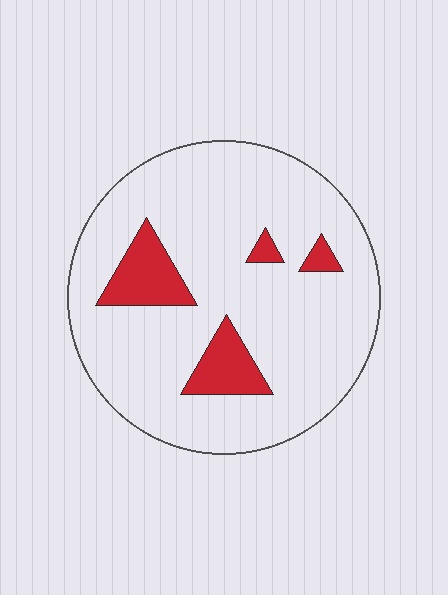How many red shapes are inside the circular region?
4.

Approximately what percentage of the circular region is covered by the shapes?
Approximately 15%.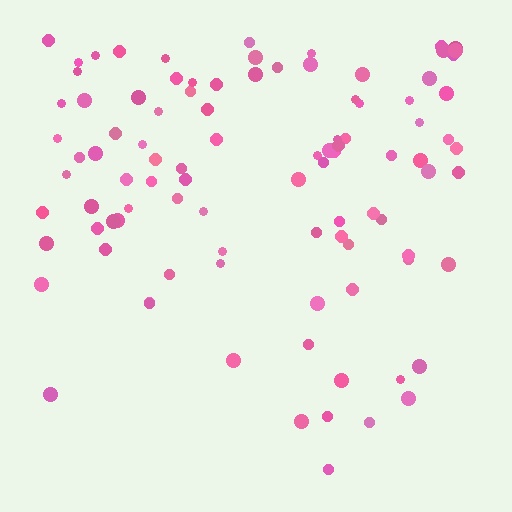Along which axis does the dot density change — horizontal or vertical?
Vertical.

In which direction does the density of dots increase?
From bottom to top, with the top side densest.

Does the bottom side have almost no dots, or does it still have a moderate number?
Still a moderate number, just noticeably fewer than the top.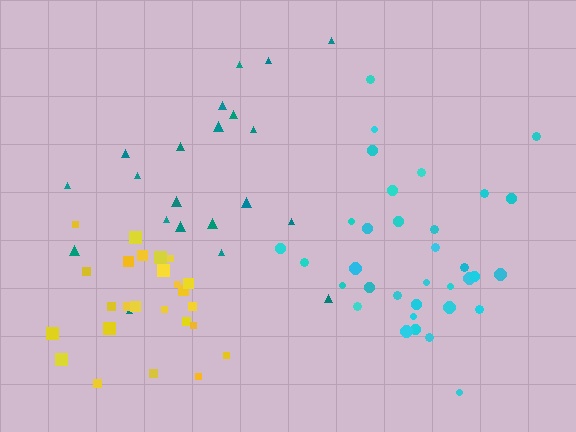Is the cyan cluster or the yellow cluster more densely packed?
Yellow.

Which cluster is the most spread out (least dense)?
Teal.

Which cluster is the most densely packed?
Yellow.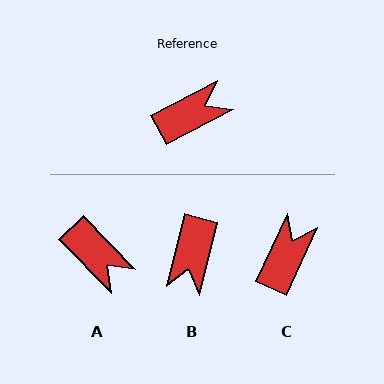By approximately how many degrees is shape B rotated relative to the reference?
Approximately 132 degrees clockwise.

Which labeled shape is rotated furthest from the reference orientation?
B, about 132 degrees away.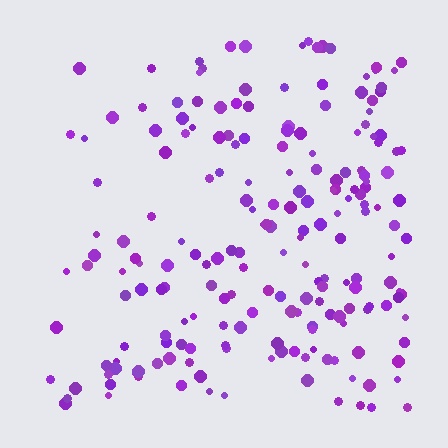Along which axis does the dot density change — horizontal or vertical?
Horizontal.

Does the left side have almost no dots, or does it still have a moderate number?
Still a moderate number, just noticeably fewer than the right.